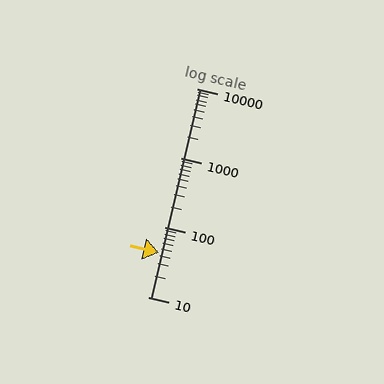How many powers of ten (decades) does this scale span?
The scale spans 3 decades, from 10 to 10000.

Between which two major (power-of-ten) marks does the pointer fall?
The pointer is between 10 and 100.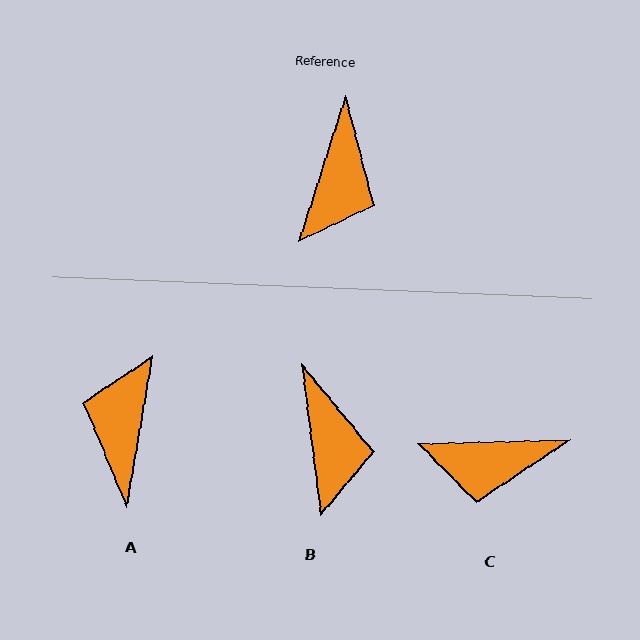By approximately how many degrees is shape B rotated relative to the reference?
Approximately 25 degrees counter-clockwise.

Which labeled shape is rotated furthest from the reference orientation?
A, about 172 degrees away.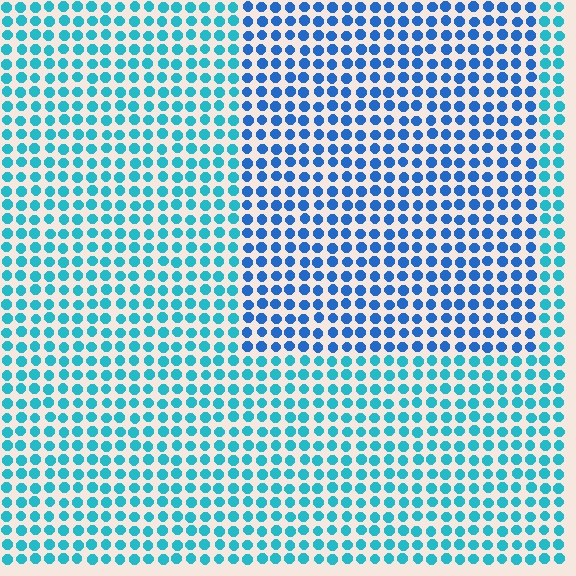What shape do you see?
I see a rectangle.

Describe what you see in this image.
The image is filled with small cyan elements in a uniform arrangement. A rectangle-shaped region is visible where the elements are tinted to a slightly different hue, forming a subtle color boundary.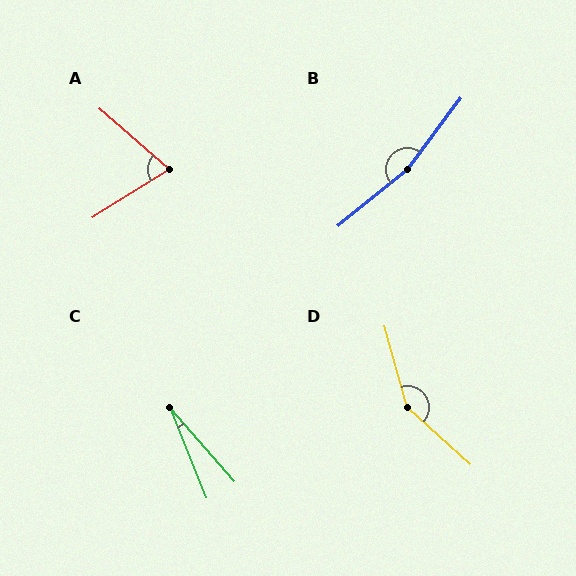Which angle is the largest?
B, at approximately 165 degrees.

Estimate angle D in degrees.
Approximately 148 degrees.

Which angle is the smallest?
C, at approximately 19 degrees.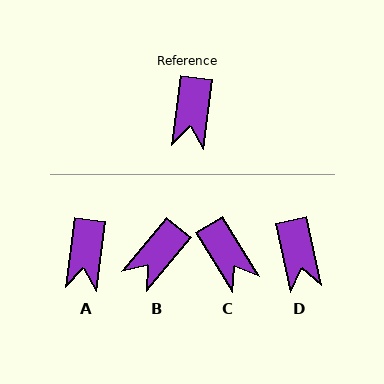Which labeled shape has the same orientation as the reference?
A.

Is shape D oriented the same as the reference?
No, it is off by about 20 degrees.